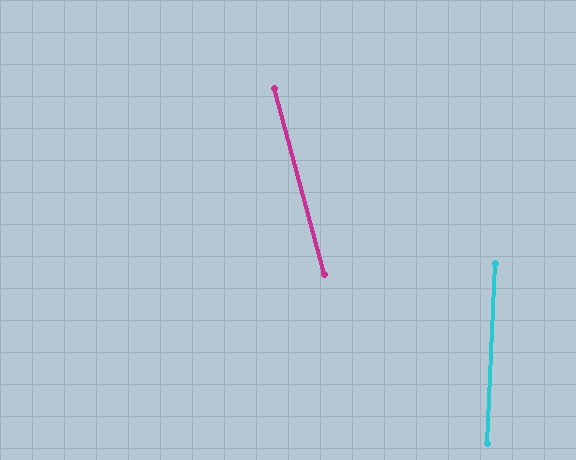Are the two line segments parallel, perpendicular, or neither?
Neither parallel nor perpendicular — they differ by about 17°.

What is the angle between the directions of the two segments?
Approximately 17 degrees.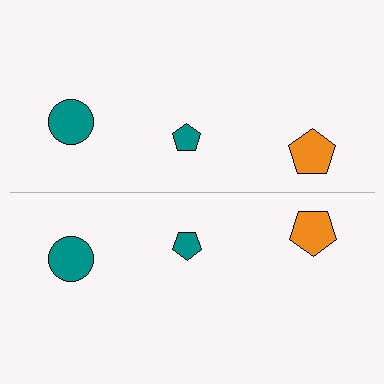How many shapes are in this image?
There are 6 shapes in this image.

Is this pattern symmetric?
Yes, this pattern has bilateral (reflection) symmetry.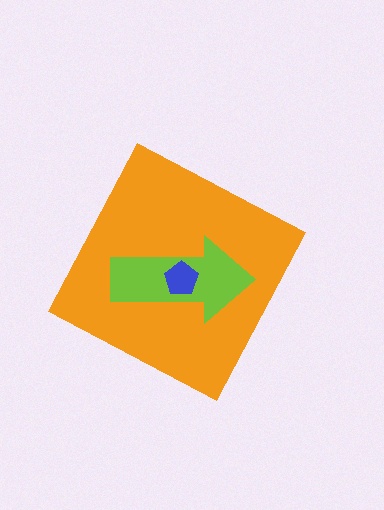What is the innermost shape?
The blue pentagon.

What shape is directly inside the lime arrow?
The blue pentagon.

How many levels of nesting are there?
3.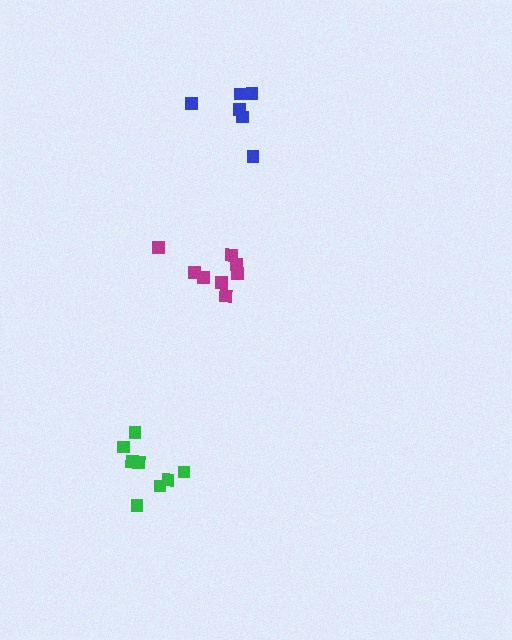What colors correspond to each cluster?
The clusters are colored: green, magenta, blue.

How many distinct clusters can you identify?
There are 3 distinct clusters.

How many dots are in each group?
Group 1: 9 dots, Group 2: 9 dots, Group 3: 6 dots (24 total).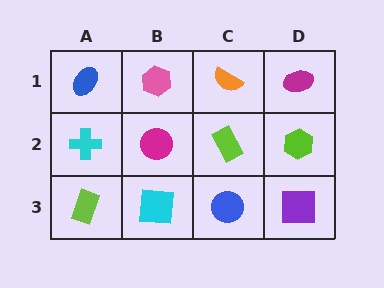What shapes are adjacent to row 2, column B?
A pink hexagon (row 1, column B), a cyan square (row 3, column B), a cyan cross (row 2, column A), a lime rectangle (row 2, column C).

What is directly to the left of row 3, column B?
A lime rectangle.